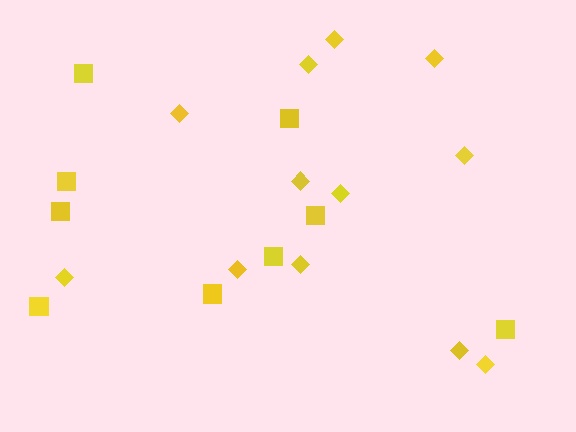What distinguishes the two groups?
There are 2 groups: one group of diamonds (12) and one group of squares (9).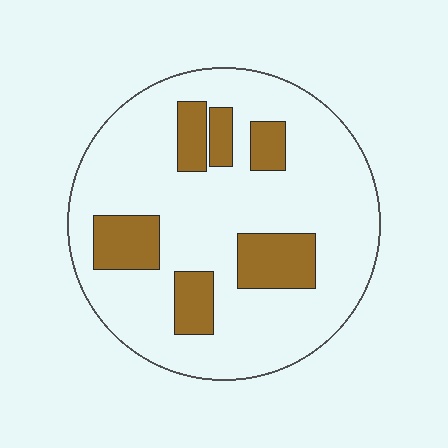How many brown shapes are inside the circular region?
6.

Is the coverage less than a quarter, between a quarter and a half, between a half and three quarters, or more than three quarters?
Less than a quarter.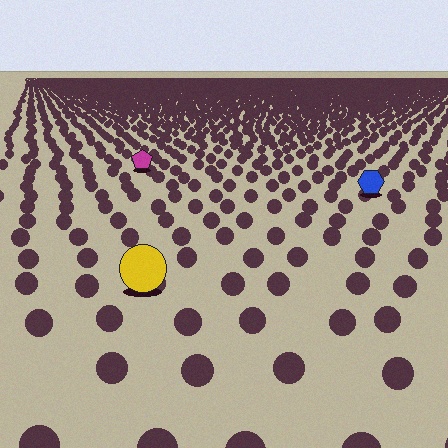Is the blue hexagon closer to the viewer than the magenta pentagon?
Yes. The blue hexagon is closer — you can tell from the texture gradient: the ground texture is coarser near it.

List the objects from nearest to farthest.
From nearest to farthest: the yellow circle, the blue hexagon, the magenta pentagon.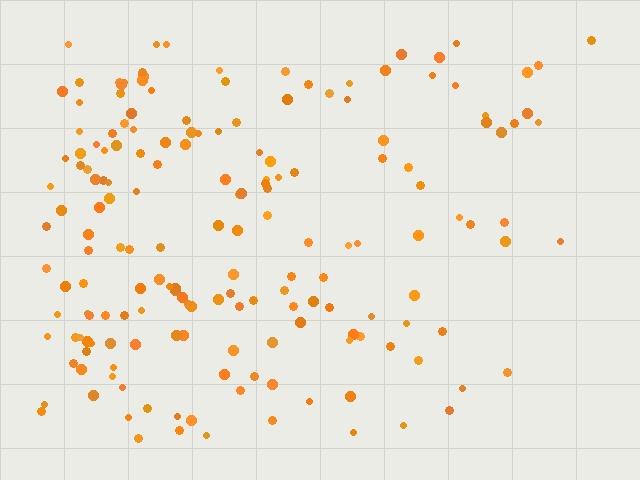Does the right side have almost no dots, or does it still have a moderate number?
Still a moderate number, just noticeably fewer than the left.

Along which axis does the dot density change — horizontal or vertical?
Horizontal.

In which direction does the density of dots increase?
From right to left, with the left side densest.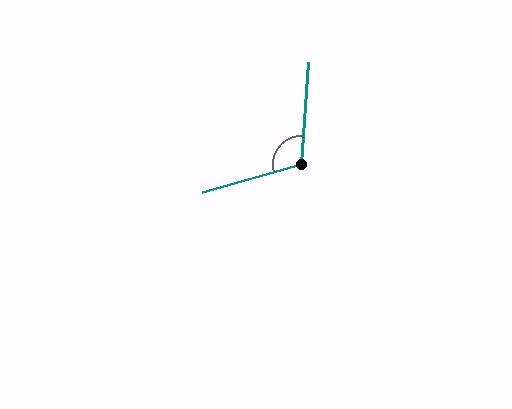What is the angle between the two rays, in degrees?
Approximately 109 degrees.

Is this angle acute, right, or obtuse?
It is obtuse.